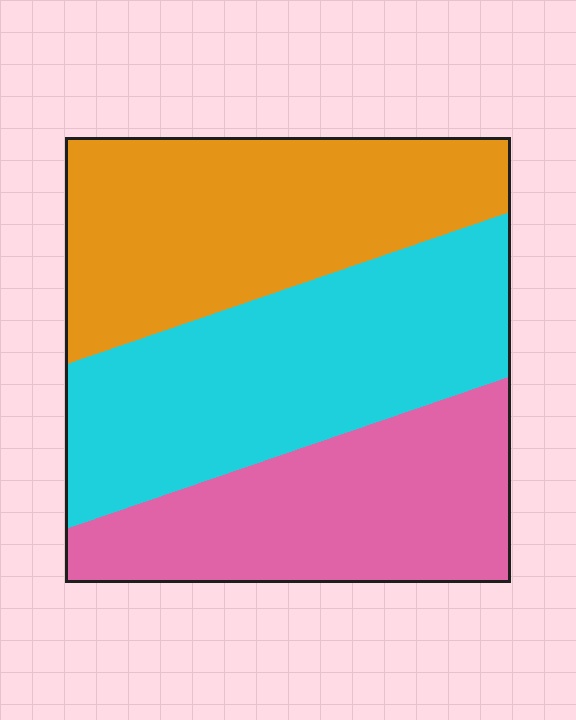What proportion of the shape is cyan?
Cyan takes up about three eighths (3/8) of the shape.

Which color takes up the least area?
Pink, at roughly 30%.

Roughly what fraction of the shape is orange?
Orange takes up about one third (1/3) of the shape.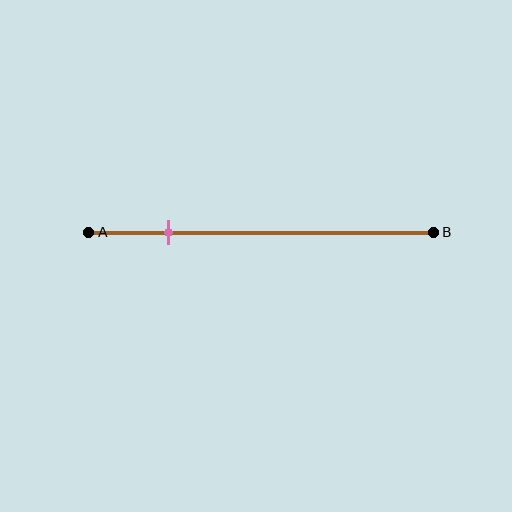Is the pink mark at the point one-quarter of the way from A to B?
Yes, the mark is approximately at the one-quarter point.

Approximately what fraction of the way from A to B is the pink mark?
The pink mark is approximately 25% of the way from A to B.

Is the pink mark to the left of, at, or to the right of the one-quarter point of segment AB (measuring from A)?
The pink mark is approximately at the one-quarter point of segment AB.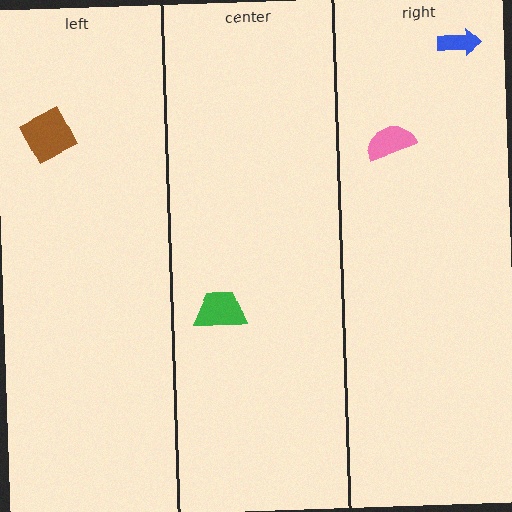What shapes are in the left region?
The brown square.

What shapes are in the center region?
The green trapezoid.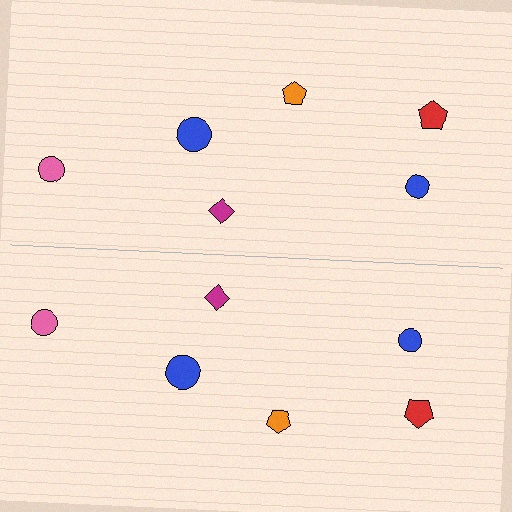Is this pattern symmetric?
Yes, this pattern has bilateral (reflection) symmetry.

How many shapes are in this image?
There are 12 shapes in this image.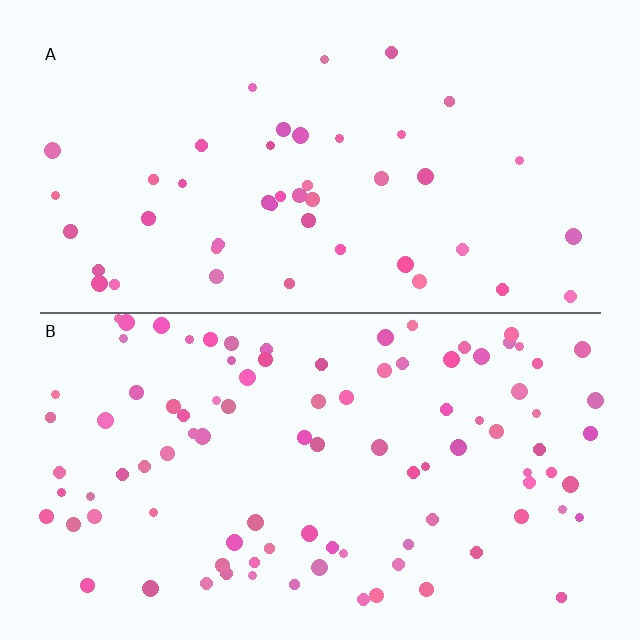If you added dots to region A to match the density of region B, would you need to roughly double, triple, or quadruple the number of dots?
Approximately double.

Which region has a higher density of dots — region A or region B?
B (the bottom).